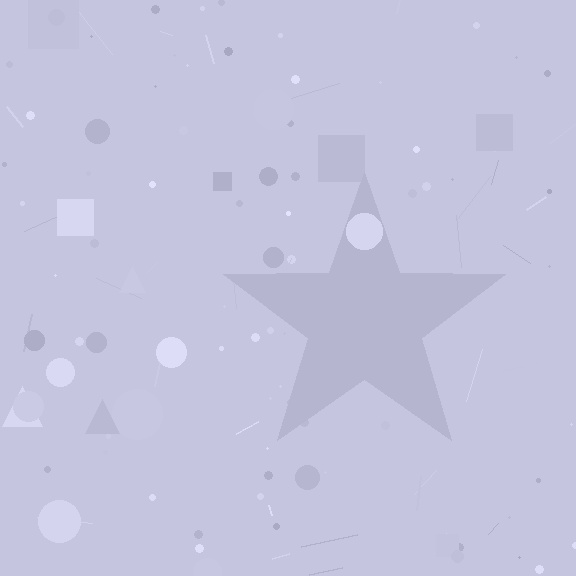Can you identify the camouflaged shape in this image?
The camouflaged shape is a star.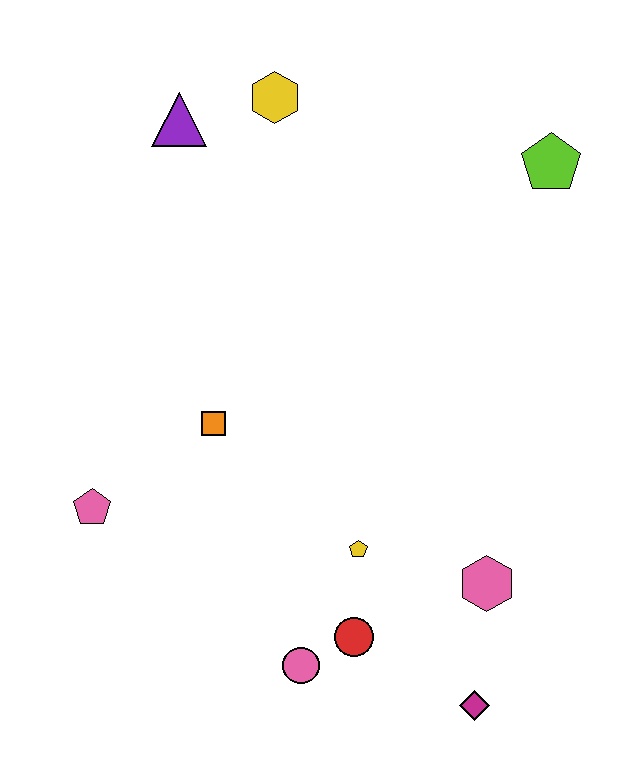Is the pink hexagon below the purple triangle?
Yes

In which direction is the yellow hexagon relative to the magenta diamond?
The yellow hexagon is above the magenta diamond.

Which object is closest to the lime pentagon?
The yellow hexagon is closest to the lime pentagon.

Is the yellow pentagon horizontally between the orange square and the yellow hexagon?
No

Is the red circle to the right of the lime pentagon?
No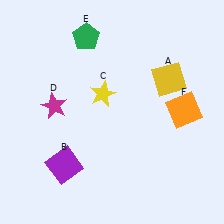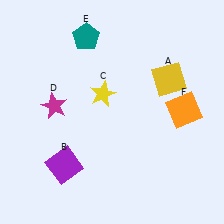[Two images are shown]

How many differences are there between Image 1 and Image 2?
There is 1 difference between the two images.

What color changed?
The pentagon (E) changed from green in Image 1 to teal in Image 2.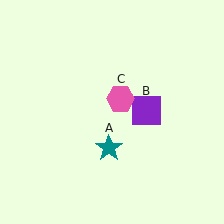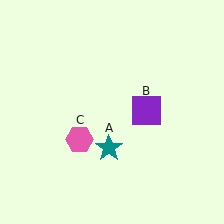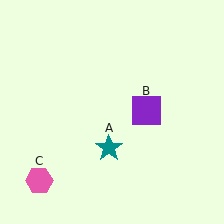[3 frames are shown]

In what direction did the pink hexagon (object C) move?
The pink hexagon (object C) moved down and to the left.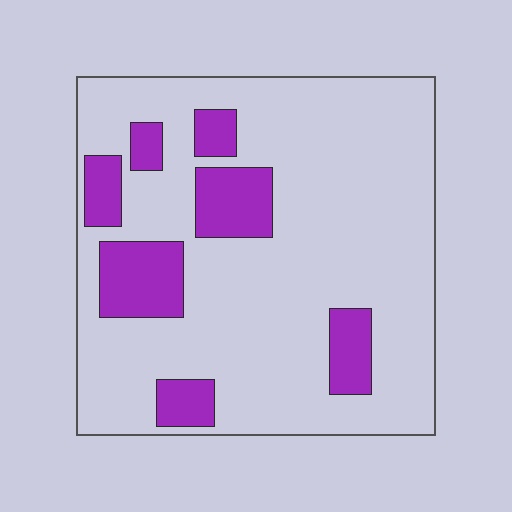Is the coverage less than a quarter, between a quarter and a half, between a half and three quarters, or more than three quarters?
Less than a quarter.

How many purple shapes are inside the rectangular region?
7.